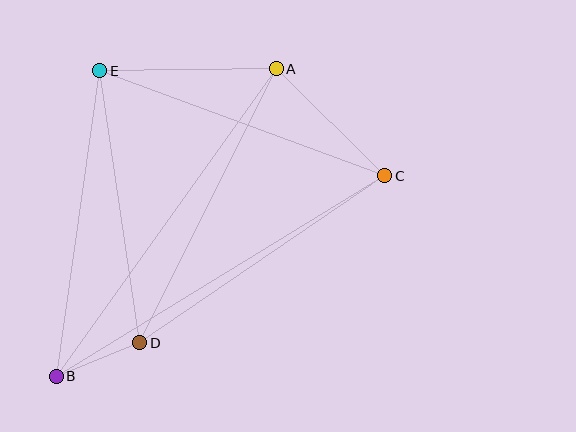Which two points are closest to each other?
Points B and D are closest to each other.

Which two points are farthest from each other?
Points B and C are farthest from each other.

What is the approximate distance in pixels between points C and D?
The distance between C and D is approximately 297 pixels.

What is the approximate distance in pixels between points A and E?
The distance between A and E is approximately 177 pixels.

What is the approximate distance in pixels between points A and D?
The distance between A and D is approximately 307 pixels.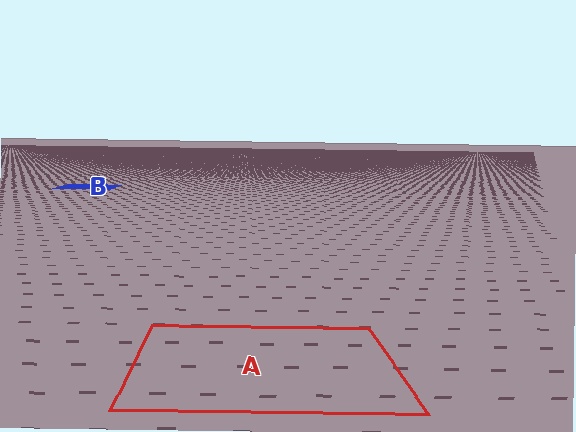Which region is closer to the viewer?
Region A is closer. The texture elements there are larger and more spread out.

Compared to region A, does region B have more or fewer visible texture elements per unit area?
Region B has more texture elements per unit area — they are packed more densely because it is farther away.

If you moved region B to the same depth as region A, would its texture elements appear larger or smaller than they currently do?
They would appear larger. At a closer depth, the same texture elements are projected at a bigger on-screen size.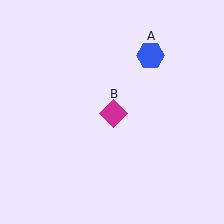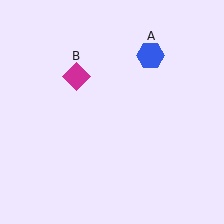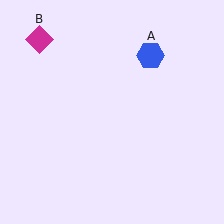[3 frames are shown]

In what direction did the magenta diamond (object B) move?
The magenta diamond (object B) moved up and to the left.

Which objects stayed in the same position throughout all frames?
Blue hexagon (object A) remained stationary.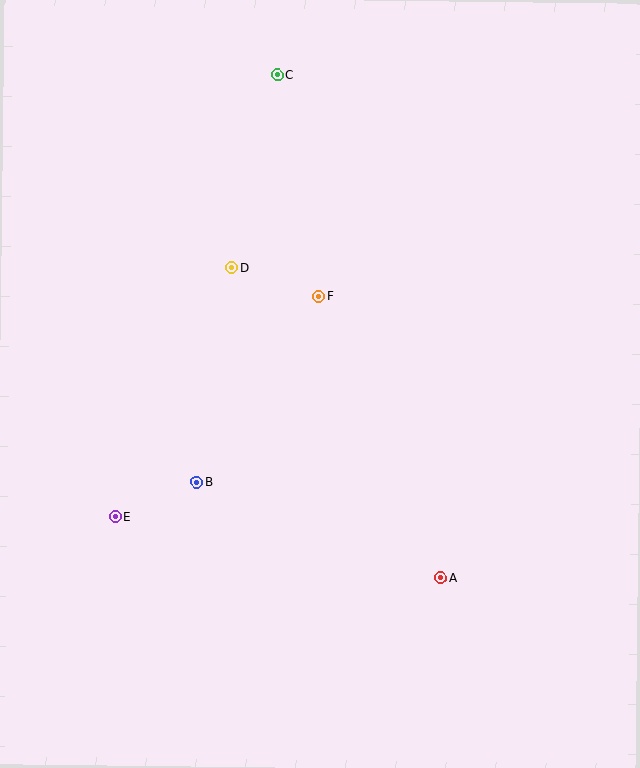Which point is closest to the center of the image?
Point F at (319, 296) is closest to the center.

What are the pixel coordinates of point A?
Point A is at (440, 578).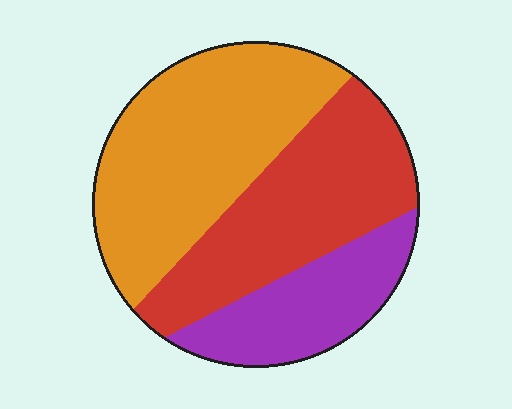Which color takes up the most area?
Orange, at roughly 45%.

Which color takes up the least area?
Purple, at roughly 20%.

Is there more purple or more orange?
Orange.